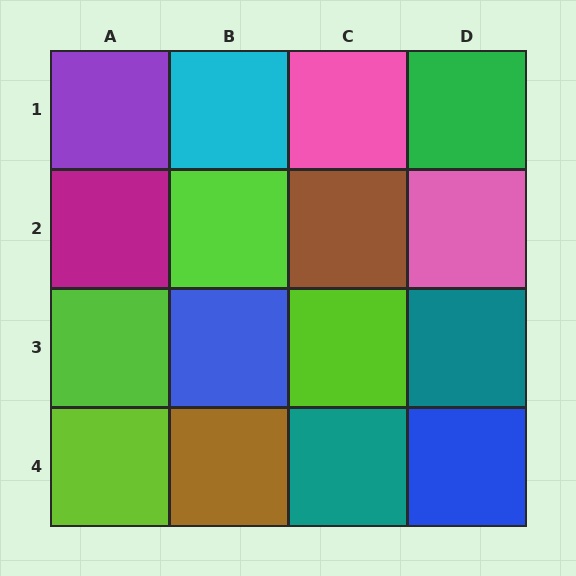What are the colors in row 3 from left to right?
Lime, blue, lime, teal.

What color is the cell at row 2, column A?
Magenta.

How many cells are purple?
1 cell is purple.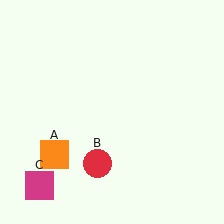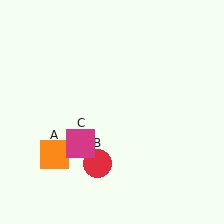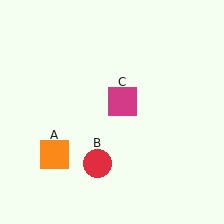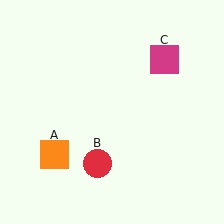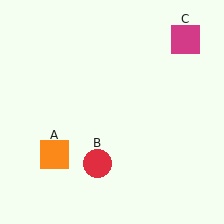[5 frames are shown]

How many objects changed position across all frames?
1 object changed position: magenta square (object C).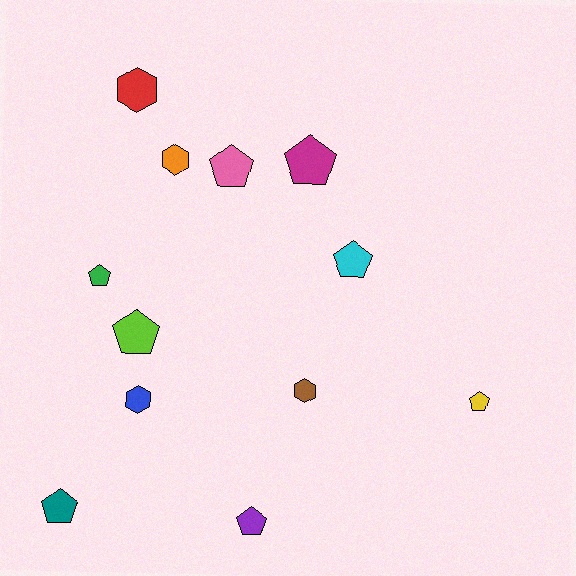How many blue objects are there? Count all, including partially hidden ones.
There is 1 blue object.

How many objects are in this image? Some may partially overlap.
There are 12 objects.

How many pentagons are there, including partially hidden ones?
There are 8 pentagons.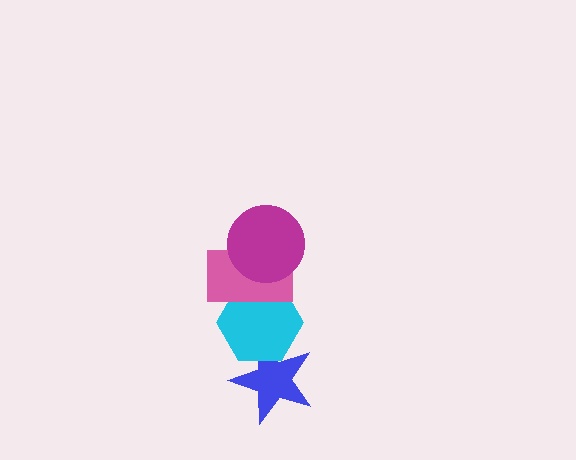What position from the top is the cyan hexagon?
The cyan hexagon is 3rd from the top.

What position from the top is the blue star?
The blue star is 4th from the top.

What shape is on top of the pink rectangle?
The magenta circle is on top of the pink rectangle.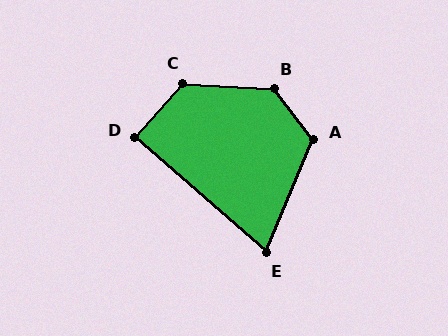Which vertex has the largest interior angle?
B, at approximately 131 degrees.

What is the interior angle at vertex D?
Approximately 90 degrees (approximately right).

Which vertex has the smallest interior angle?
E, at approximately 72 degrees.